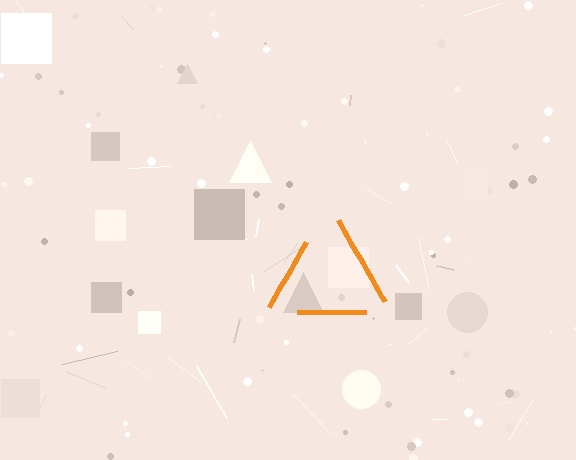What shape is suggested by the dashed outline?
The dashed outline suggests a triangle.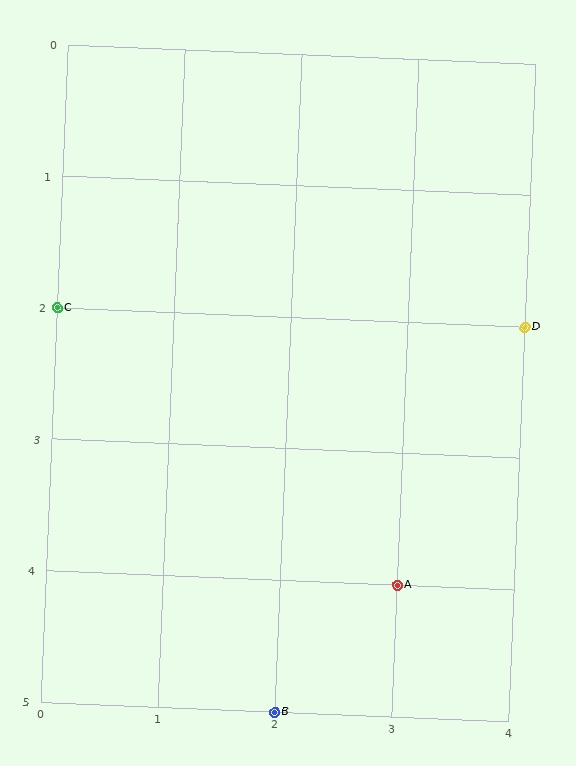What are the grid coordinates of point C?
Point C is at grid coordinates (0, 2).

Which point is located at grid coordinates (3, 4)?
Point A is at (3, 4).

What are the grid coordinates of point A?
Point A is at grid coordinates (3, 4).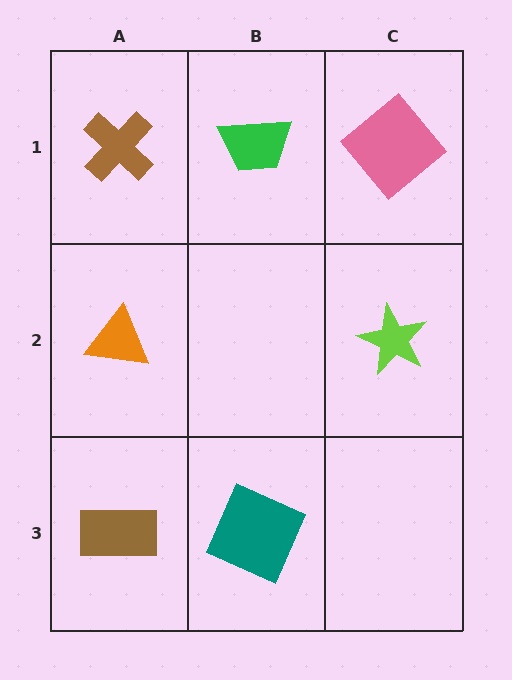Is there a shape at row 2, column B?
No, that cell is empty.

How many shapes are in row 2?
2 shapes.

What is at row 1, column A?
A brown cross.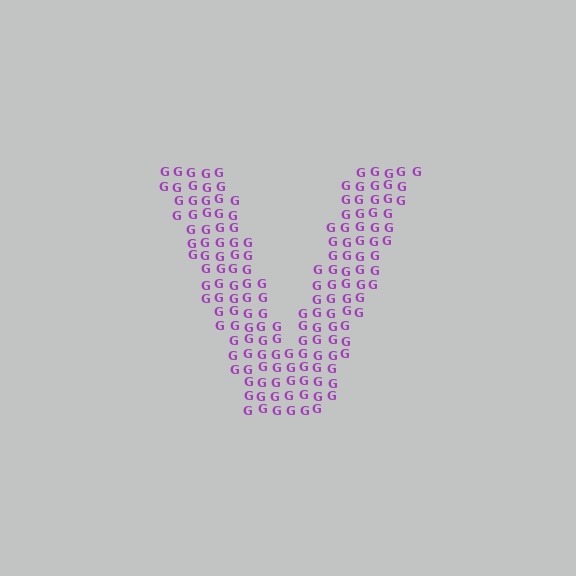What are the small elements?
The small elements are letter G's.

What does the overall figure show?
The overall figure shows the letter V.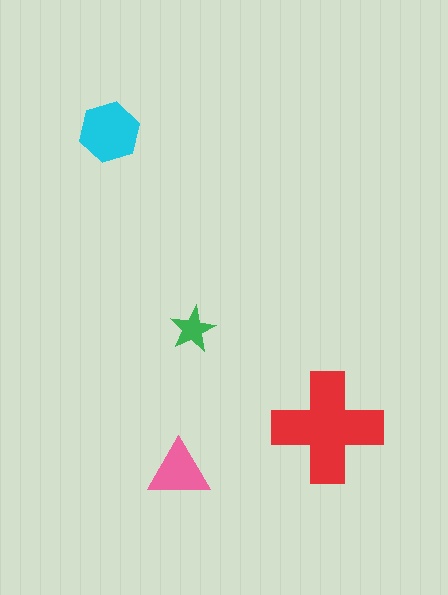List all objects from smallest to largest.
The green star, the pink triangle, the cyan hexagon, the red cross.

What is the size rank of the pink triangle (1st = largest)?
3rd.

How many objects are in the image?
There are 4 objects in the image.